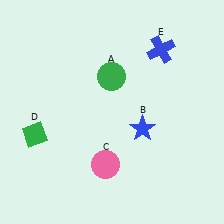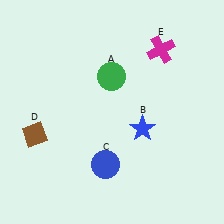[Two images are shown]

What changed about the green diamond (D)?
In Image 1, D is green. In Image 2, it changed to brown.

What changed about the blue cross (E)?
In Image 1, E is blue. In Image 2, it changed to magenta.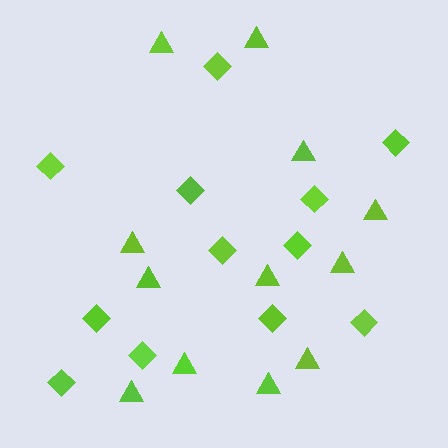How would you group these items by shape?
There are 2 groups: one group of diamonds (12) and one group of triangles (12).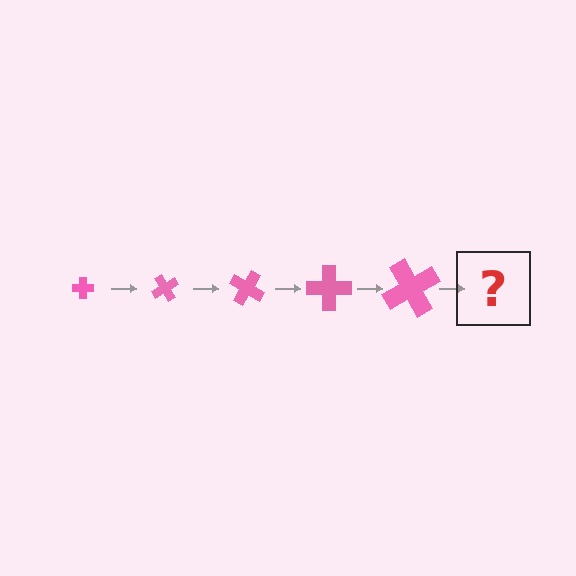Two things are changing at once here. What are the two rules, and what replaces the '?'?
The two rules are that the cross grows larger each step and it rotates 60 degrees each step. The '?' should be a cross, larger than the previous one and rotated 300 degrees from the start.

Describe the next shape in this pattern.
It should be a cross, larger than the previous one and rotated 300 degrees from the start.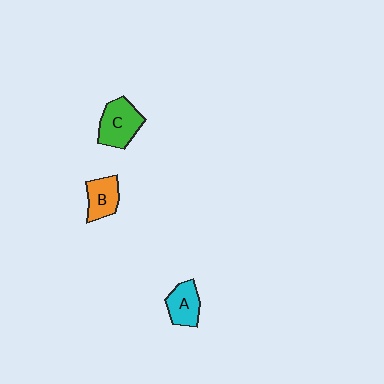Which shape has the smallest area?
Shape B (orange).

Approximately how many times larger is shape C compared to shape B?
Approximately 1.4 times.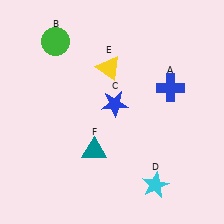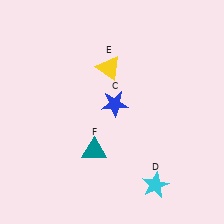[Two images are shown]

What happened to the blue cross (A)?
The blue cross (A) was removed in Image 2. It was in the top-right area of Image 1.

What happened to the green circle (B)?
The green circle (B) was removed in Image 2. It was in the top-left area of Image 1.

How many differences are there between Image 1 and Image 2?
There are 2 differences between the two images.